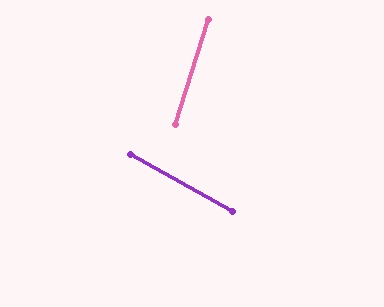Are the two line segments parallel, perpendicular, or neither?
Neither parallel nor perpendicular — they differ by about 78°.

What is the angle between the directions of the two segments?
Approximately 78 degrees.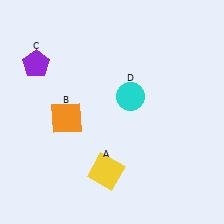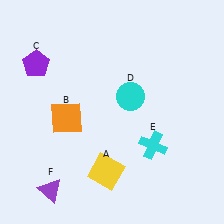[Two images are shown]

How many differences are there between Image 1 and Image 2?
There are 2 differences between the two images.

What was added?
A cyan cross (E), a purple triangle (F) were added in Image 2.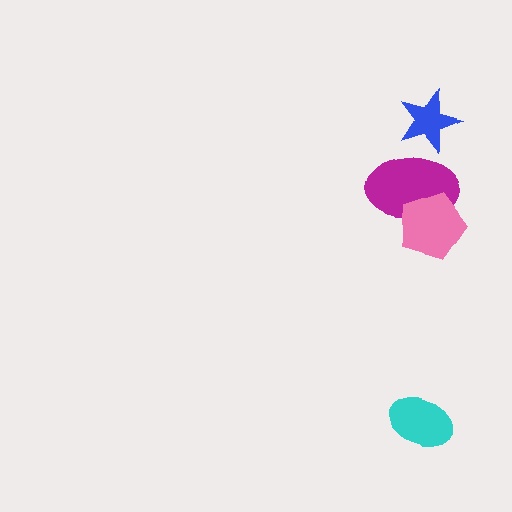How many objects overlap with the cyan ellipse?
0 objects overlap with the cyan ellipse.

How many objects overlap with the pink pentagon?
1 object overlaps with the pink pentagon.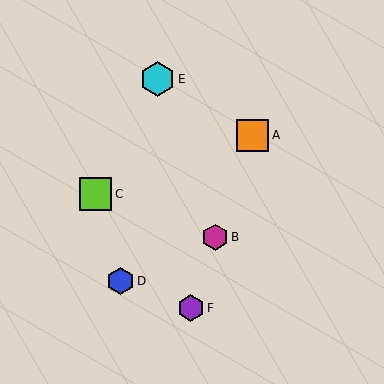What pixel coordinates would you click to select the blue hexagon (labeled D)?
Click at (120, 281) to select the blue hexagon D.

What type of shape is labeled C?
Shape C is a lime square.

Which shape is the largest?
The cyan hexagon (labeled E) is the largest.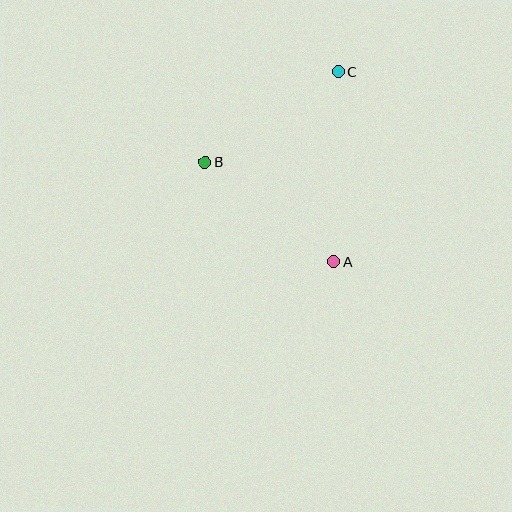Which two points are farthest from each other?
Points A and C are farthest from each other.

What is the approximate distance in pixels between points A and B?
The distance between A and B is approximately 162 pixels.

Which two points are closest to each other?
Points B and C are closest to each other.